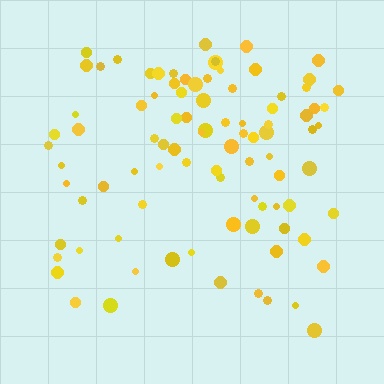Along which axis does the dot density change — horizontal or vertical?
Vertical.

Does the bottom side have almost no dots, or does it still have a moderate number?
Still a moderate number, just noticeably fewer than the top.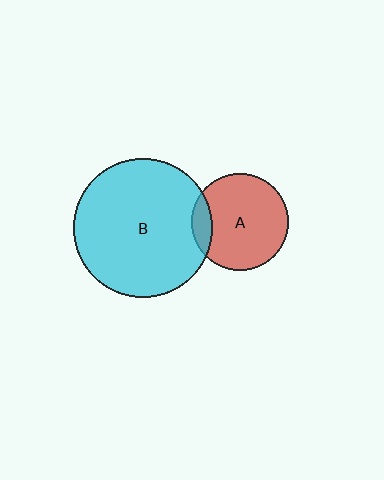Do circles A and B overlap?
Yes.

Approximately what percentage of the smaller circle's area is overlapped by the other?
Approximately 15%.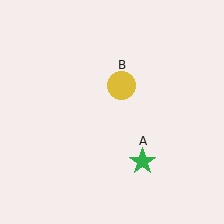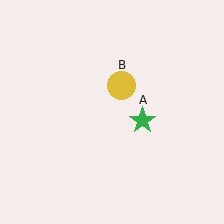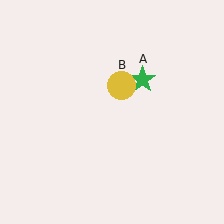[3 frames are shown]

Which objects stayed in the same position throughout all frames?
Yellow circle (object B) remained stationary.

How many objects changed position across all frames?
1 object changed position: green star (object A).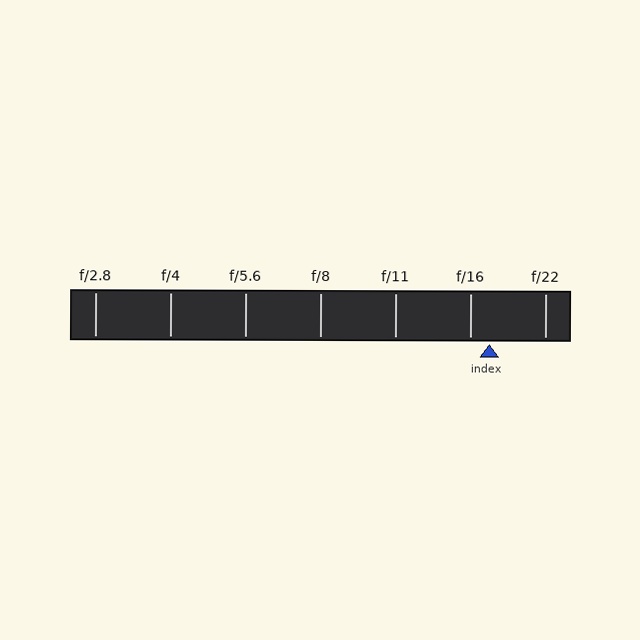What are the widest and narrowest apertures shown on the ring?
The widest aperture shown is f/2.8 and the narrowest is f/22.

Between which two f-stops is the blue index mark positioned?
The index mark is between f/16 and f/22.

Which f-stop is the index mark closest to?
The index mark is closest to f/16.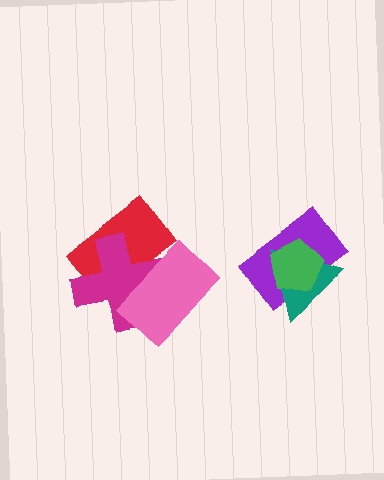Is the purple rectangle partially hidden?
Yes, it is partially covered by another shape.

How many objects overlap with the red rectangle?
2 objects overlap with the red rectangle.